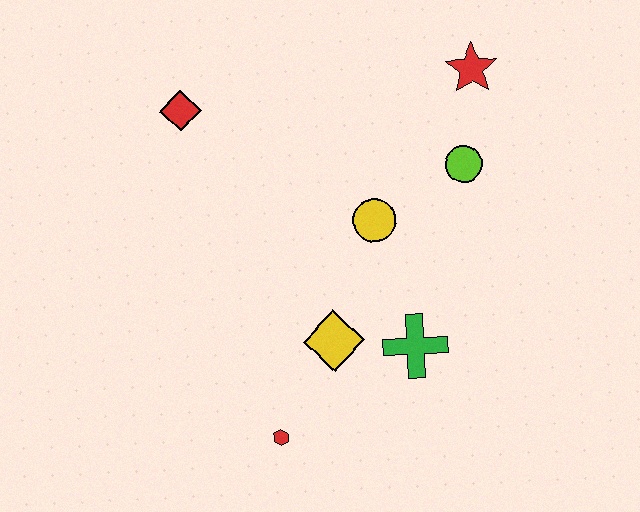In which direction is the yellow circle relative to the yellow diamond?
The yellow circle is above the yellow diamond.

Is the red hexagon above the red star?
No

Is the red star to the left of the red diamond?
No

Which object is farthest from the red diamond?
The red hexagon is farthest from the red diamond.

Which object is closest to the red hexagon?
The yellow diamond is closest to the red hexagon.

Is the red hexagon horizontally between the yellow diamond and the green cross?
No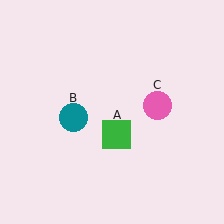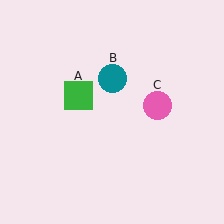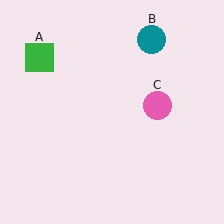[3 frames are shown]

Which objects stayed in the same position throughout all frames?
Pink circle (object C) remained stationary.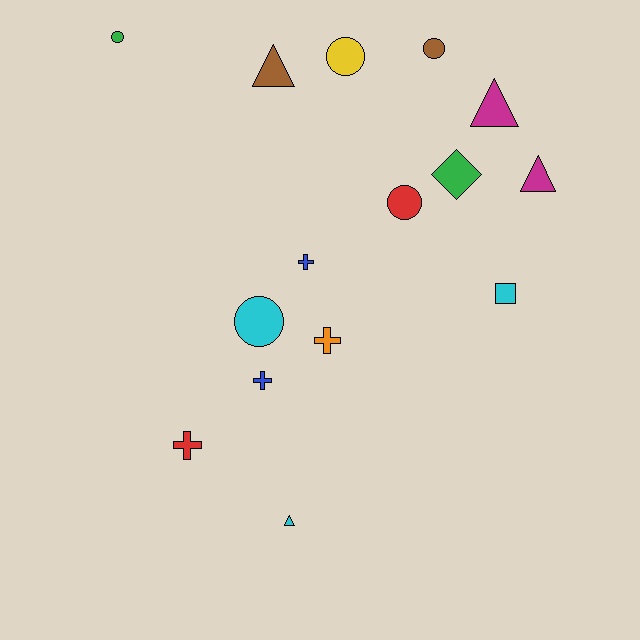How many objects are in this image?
There are 15 objects.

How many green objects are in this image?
There are 2 green objects.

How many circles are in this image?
There are 5 circles.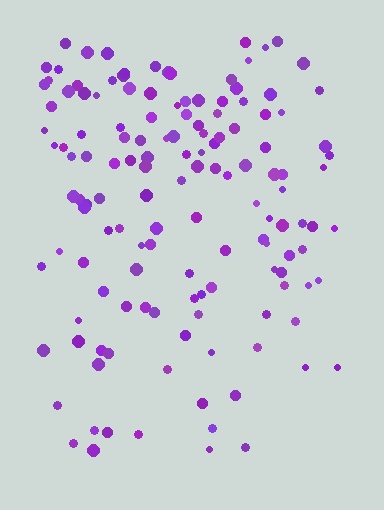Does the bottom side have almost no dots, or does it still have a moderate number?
Still a moderate number, just noticeably fewer than the top.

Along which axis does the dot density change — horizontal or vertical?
Vertical.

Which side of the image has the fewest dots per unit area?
The bottom.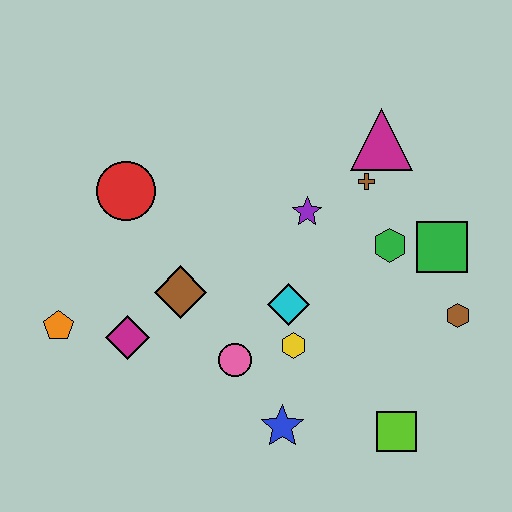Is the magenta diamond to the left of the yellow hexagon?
Yes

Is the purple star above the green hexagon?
Yes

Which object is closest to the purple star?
The brown cross is closest to the purple star.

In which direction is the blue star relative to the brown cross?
The blue star is below the brown cross.